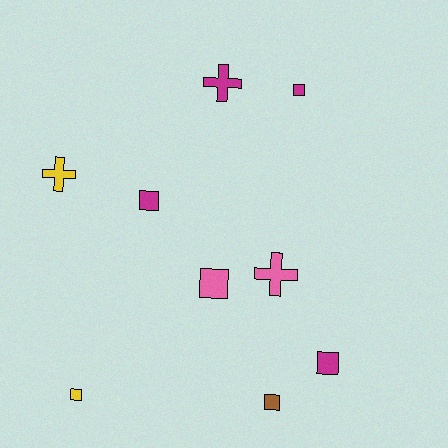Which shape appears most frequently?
Square, with 6 objects.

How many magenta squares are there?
There are 3 magenta squares.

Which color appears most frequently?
Magenta, with 4 objects.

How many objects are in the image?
There are 9 objects.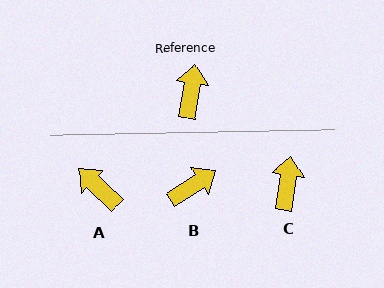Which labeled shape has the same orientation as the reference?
C.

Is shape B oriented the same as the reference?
No, it is off by about 48 degrees.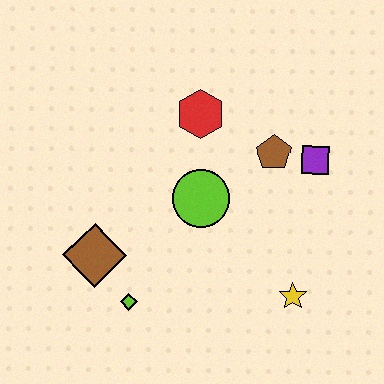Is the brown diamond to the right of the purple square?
No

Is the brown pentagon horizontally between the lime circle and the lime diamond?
No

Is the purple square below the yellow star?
No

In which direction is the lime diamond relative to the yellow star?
The lime diamond is to the left of the yellow star.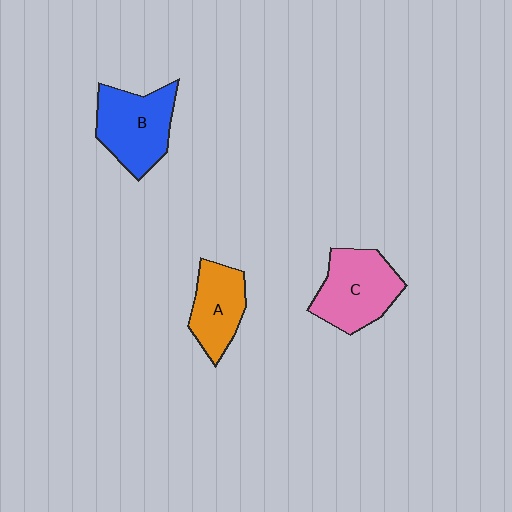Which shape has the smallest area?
Shape A (orange).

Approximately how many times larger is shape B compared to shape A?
Approximately 1.3 times.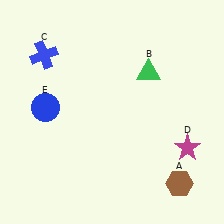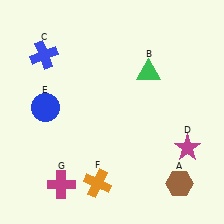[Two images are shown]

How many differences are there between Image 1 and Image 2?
There are 2 differences between the two images.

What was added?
An orange cross (F), a magenta cross (G) were added in Image 2.